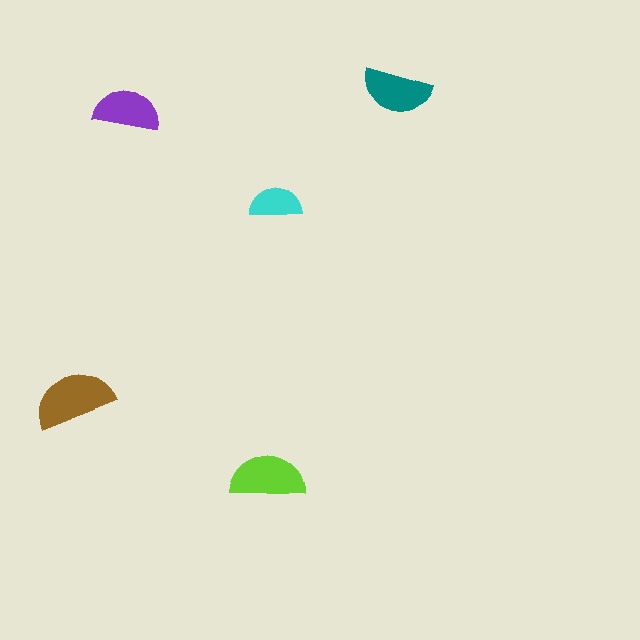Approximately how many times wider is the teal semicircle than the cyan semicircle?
About 1.5 times wider.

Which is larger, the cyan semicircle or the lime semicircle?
The lime one.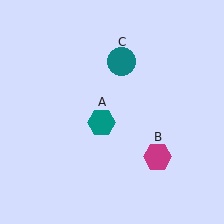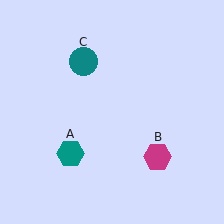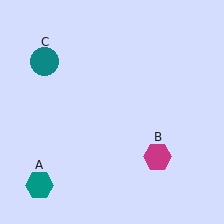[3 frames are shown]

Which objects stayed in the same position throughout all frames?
Magenta hexagon (object B) remained stationary.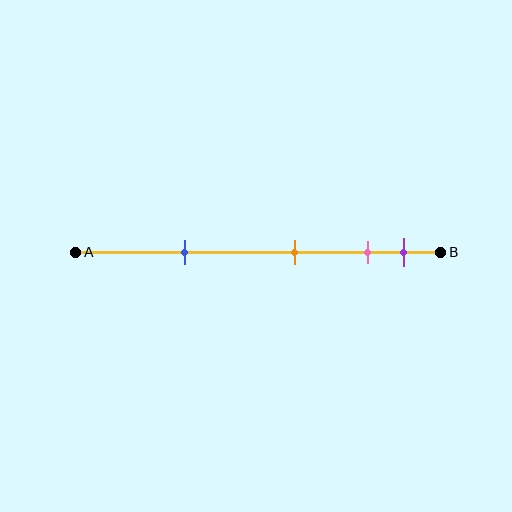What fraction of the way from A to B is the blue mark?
The blue mark is approximately 30% (0.3) of the way from A to B.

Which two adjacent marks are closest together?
The pink and purple marks are the closest adjacent pair.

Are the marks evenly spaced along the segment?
No, the marks are not evenly spaced.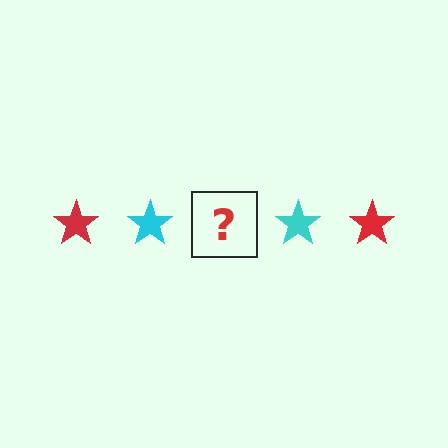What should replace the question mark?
The question mark should be replaced with a red star.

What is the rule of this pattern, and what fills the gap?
The rule is that the pattern cycles through red, cyan stars. The gap should be filled with a red star.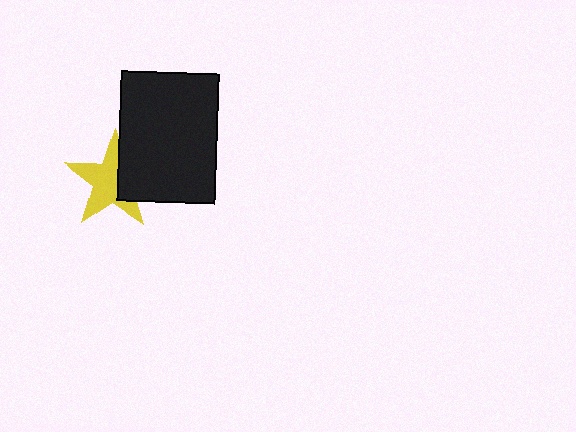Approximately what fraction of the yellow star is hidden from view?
Roughly 35% of the yellow star is hidden behind the black rectangle.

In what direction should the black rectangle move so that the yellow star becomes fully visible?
The black rectangle should move right. That is the shortest direction to clear the overlap and leave the yellow star fully visible.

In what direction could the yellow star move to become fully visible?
The yellow star could move left. That would shift it out from behind the black rectangle entirely.